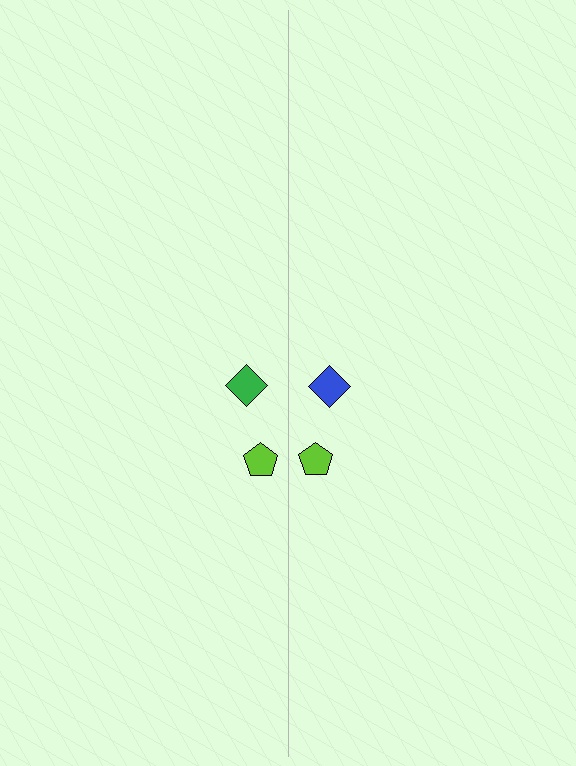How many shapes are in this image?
There are 4 shapes in this image.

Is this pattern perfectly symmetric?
No, the pattern is not perfectly symmetric. The blue diamond on the right side breaks the symmetry — its mirror counterpart is green.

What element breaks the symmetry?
The blue diamond on the right side breaks the symmetry — its mirror counterpart is green.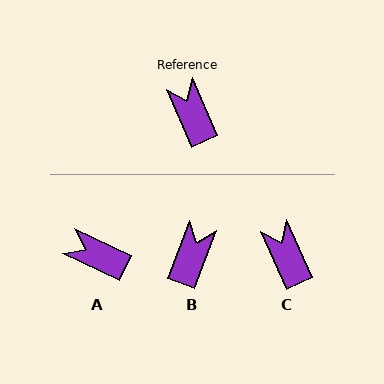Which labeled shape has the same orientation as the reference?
C.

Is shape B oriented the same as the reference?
No, it is off by about 45 degrees.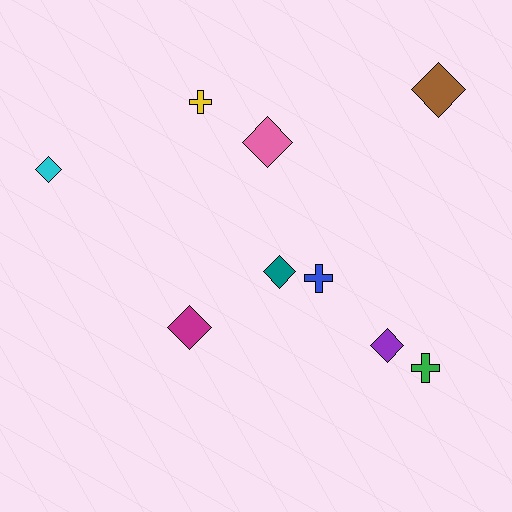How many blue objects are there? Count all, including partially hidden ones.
There is 1 blue object.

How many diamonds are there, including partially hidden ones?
There are 6 diamonds.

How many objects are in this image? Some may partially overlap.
There are 9 objects.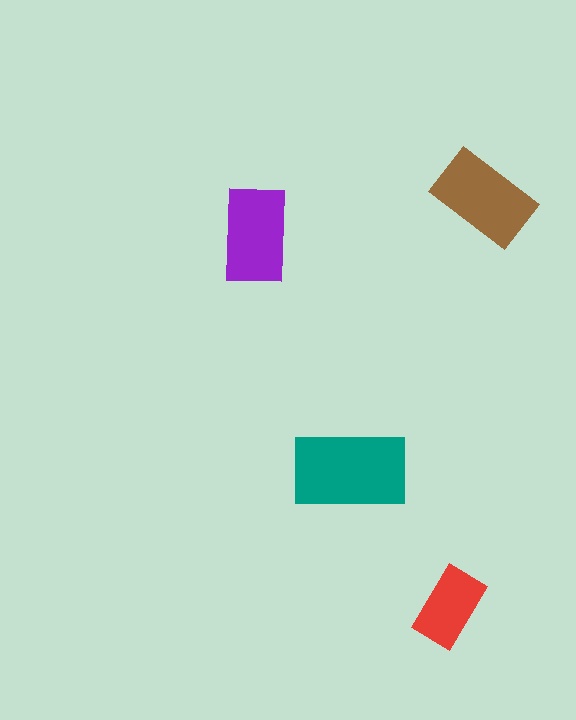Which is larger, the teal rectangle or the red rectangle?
The teal one.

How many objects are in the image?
There are 4 objects in the image.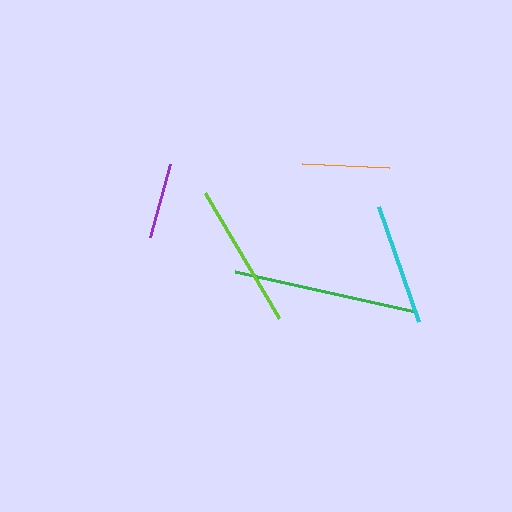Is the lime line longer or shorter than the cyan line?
The lime line is longer than the cyan line.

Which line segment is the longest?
The green line is the longest at approximately 184 pixels.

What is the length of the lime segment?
The lime segment is approximately 145 pixels long.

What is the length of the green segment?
The green segment is approximately 184 pixels long.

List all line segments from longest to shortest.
From longest to shortest: green, lime, cyan, orange, purple.